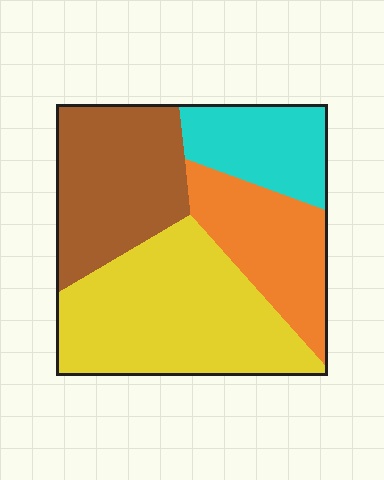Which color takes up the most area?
Yellow, at roughly 40%.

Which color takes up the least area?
Cyan, at roughly 15%.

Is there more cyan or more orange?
Orange.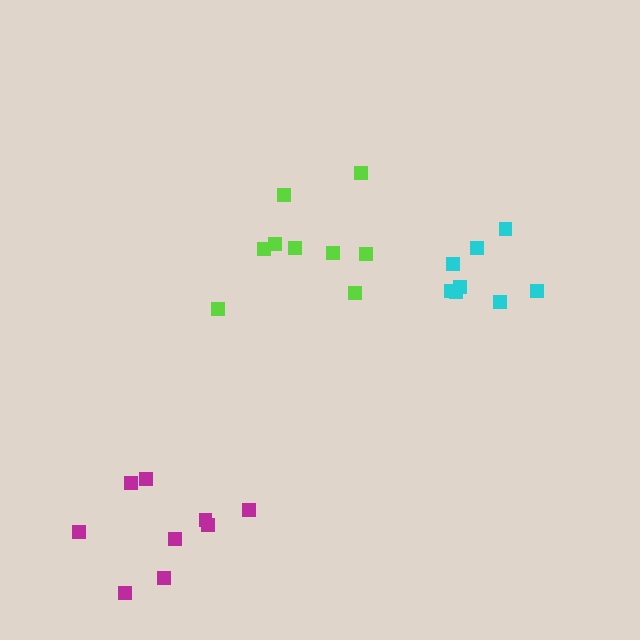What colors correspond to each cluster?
The clusters are colored: cyan, lime, magenta.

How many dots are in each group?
Group 1: 8 dots, Group 2: 9 dots, Group 3: 9 dots (26 total).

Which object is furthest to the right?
The cyan cluster is rightmost.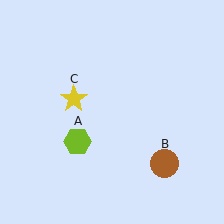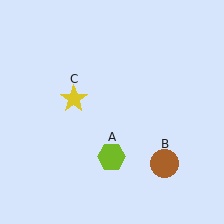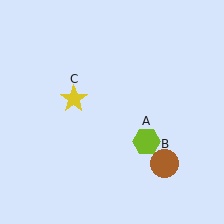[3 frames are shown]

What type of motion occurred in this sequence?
The lime hexagon (object A) rotated counterclockwise around the center of the scene.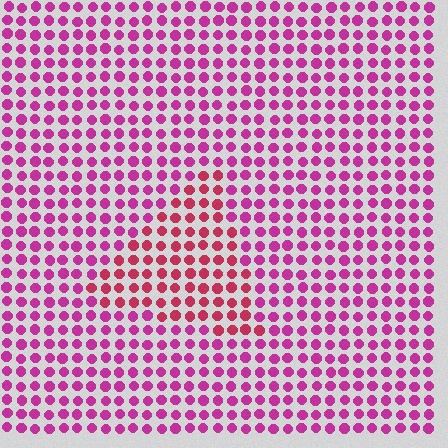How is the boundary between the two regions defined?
The boundary is defined purely by a slight shift in hue (about 28 degrees). Spacing, size, and orientation are identical on both sides.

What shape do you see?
I see a triangle.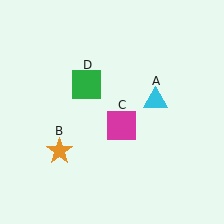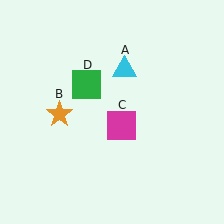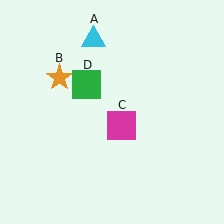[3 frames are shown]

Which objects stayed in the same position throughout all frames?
Magenta square (object C) and green square (object D) remained stationary.